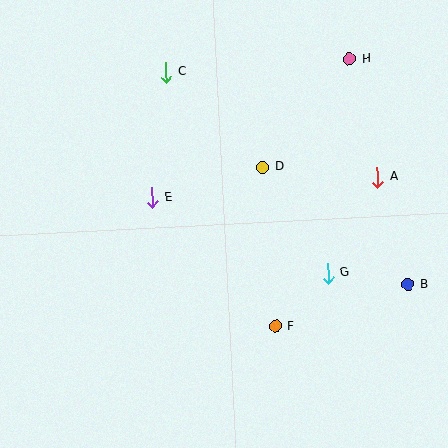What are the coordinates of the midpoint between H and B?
The midpoint between H and B is at (379, 172).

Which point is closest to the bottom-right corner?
Point B is closest to the bottom-right corner.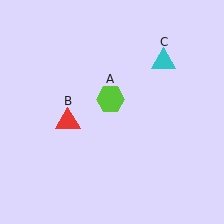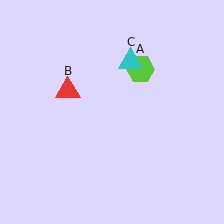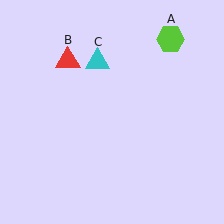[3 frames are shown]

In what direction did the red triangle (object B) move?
The red triangle (object B) moved up.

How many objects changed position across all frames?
3 objects changed position: lime hexagon (object A), red triangle (object B), cyan triangle (object C).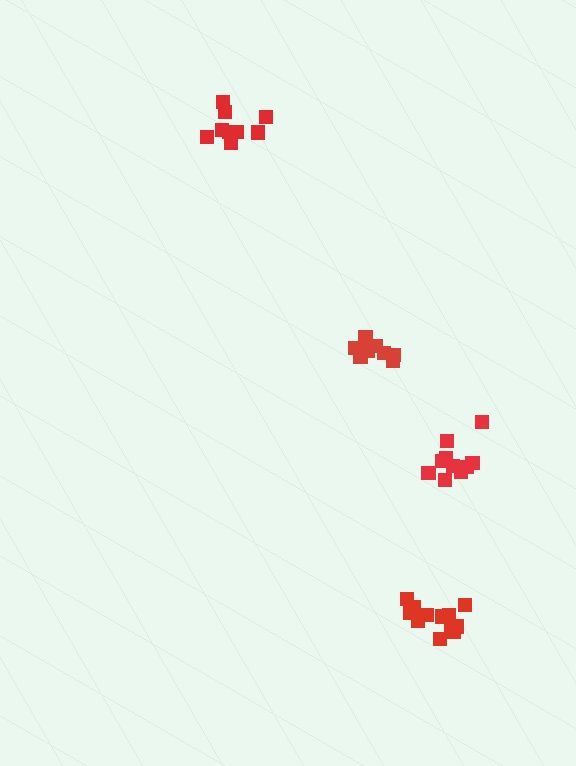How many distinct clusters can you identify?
There are 4 distinct clusters.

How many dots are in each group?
Group 1: 9 dots, Group 2: 10 dots, Group 3: 10 dots, Group 4: 12 dots (41 total).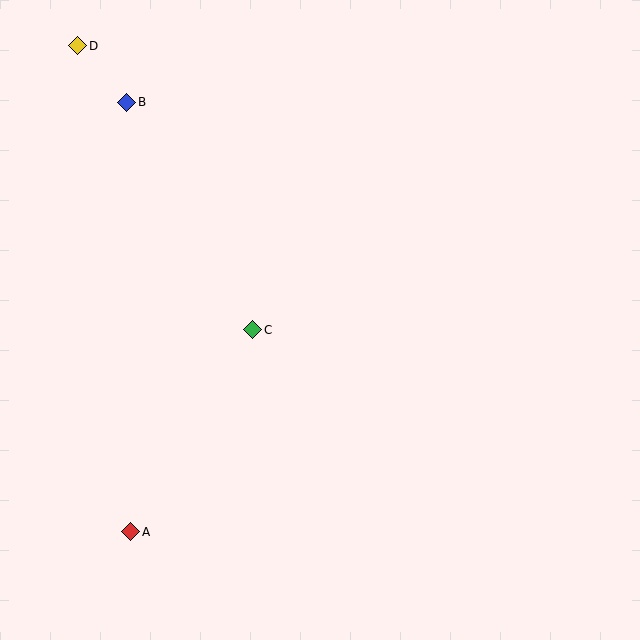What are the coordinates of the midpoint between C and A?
The midpoint between C and A is at (192, 431).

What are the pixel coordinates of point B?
Point B is at (127, 102).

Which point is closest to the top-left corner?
Point D is closest to the top-left corner.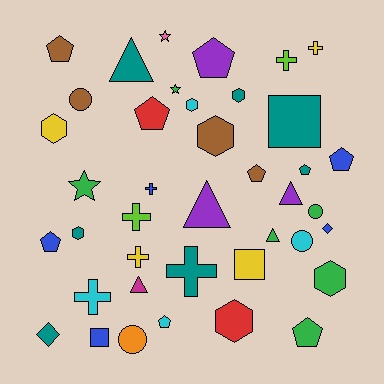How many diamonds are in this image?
There are 2 diamonds.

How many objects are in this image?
There are 40 objects.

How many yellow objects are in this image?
There are 4 yellow objects.